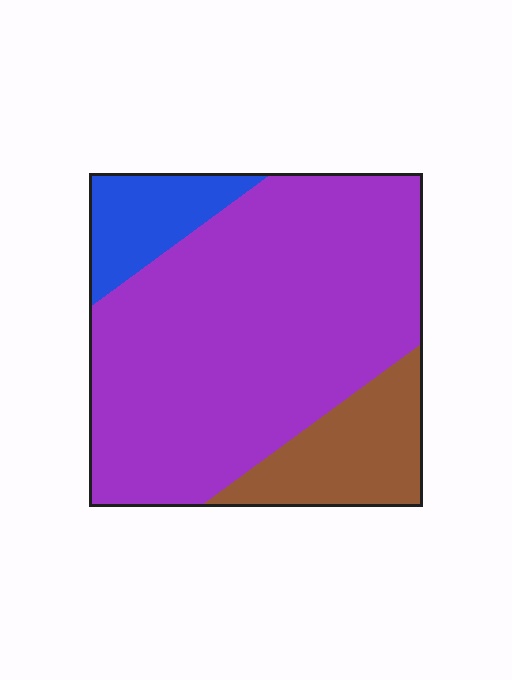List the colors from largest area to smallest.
From largest to smallest: purple, brown, blue.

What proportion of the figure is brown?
Brown covers roughly 15% of the figure.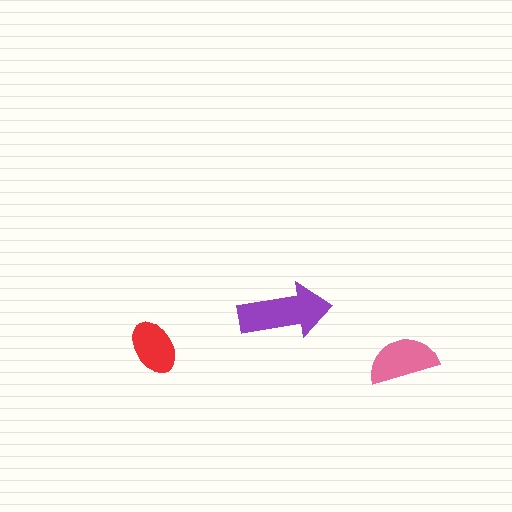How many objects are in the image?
There are 3 objects in the image.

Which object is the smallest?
The red ellipse.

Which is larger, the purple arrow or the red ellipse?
The purple arrow.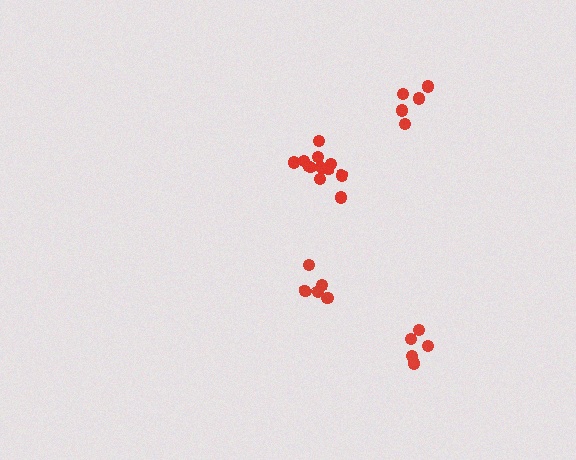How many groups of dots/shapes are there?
There are 4 groups.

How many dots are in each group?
Group 1: 11 dots, Group 2: 5 dots, Group 3: 5 dots, Group 4: 5 dots (26 total).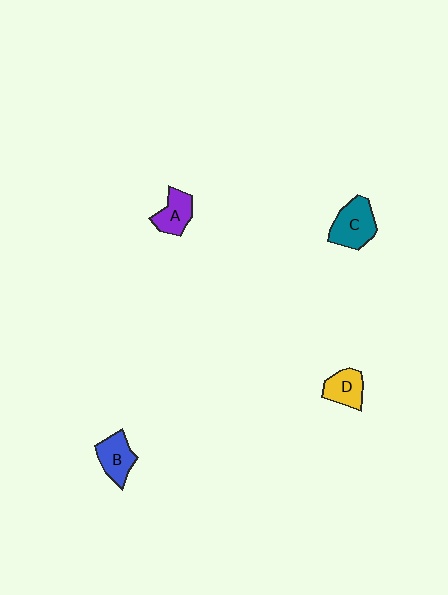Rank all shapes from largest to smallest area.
From largest to smallest: C (teal), B (blue), A (purple), D (yellow).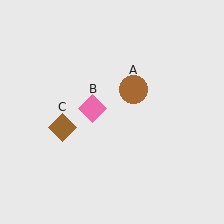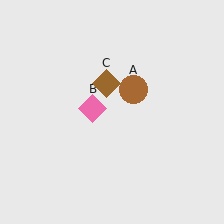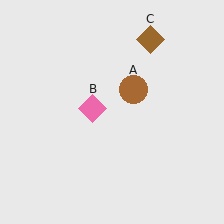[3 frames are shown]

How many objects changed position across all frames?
1 object changed position: brown diamond (object C).